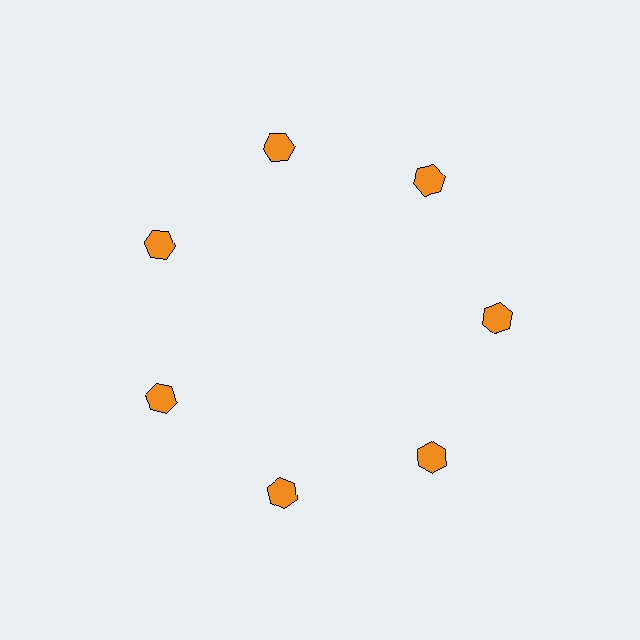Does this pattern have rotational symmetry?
Yes, this pattern has 7-fold rotational symmetry. It looks the same after rotating 51 degrees around the center.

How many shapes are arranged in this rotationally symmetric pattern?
There are 7 shapes, arranged in 7 groups of 1.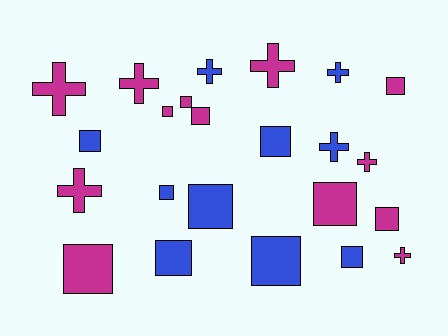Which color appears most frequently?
Magenta, with 13 objects.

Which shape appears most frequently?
Square, with 14 objects.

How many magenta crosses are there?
There are 6 magenta crosses.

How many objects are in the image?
There are 23 objects.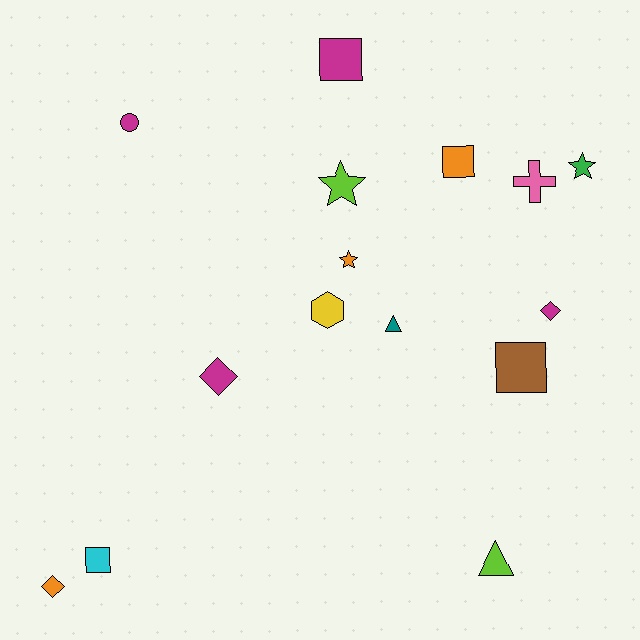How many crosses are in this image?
There is 1 cross.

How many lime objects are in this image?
There are 2 lime objects.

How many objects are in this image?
There are 15 objects.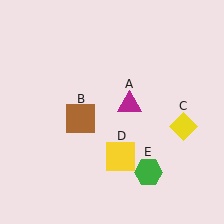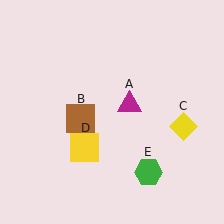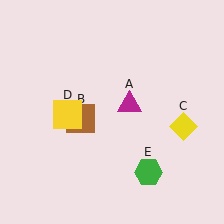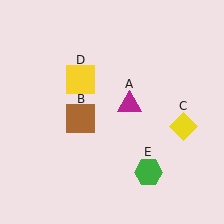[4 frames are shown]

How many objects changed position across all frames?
1 object changed position: yellow square (object D).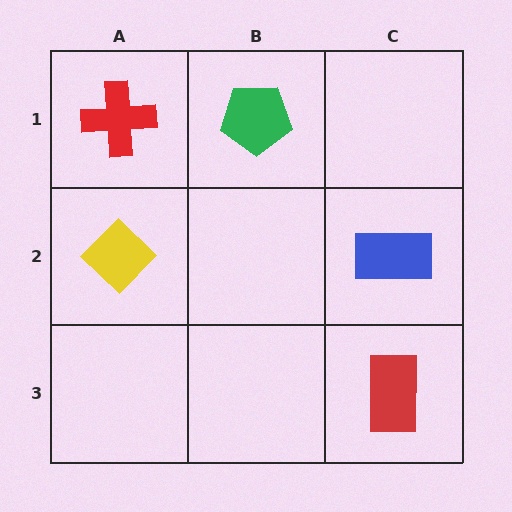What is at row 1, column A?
A red cross.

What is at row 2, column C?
A blue rectangle.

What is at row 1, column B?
A green pentagon.